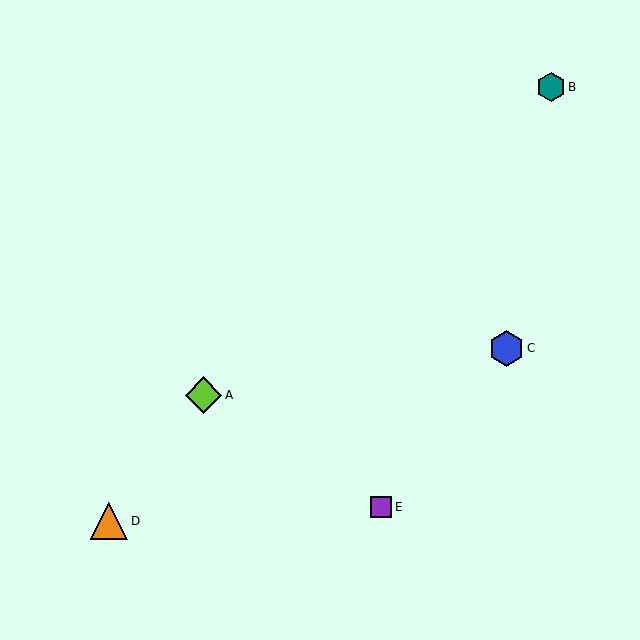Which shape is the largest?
The orange triangle (labeled D) is the largest.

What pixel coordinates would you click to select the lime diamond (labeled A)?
Click at (203, 395) to select the lime diamond A.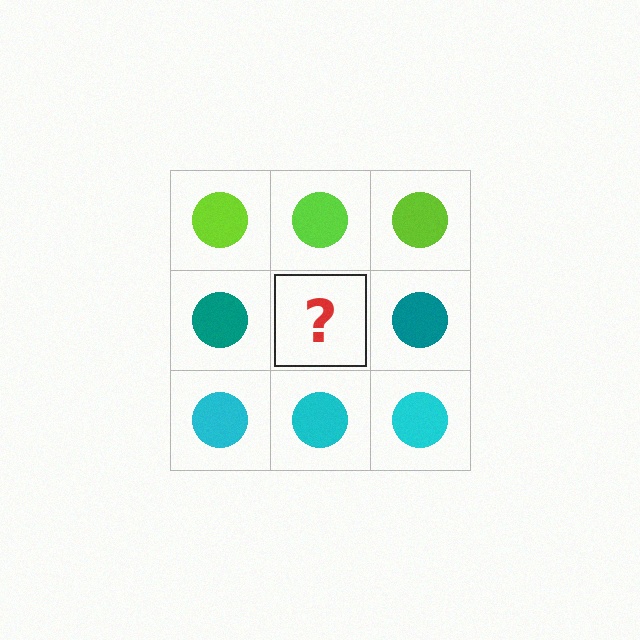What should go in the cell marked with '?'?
The missing cell should contain a teal circle.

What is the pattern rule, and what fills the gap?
The rule is that each row has a consistent color. The gap should be filled with a teal circle.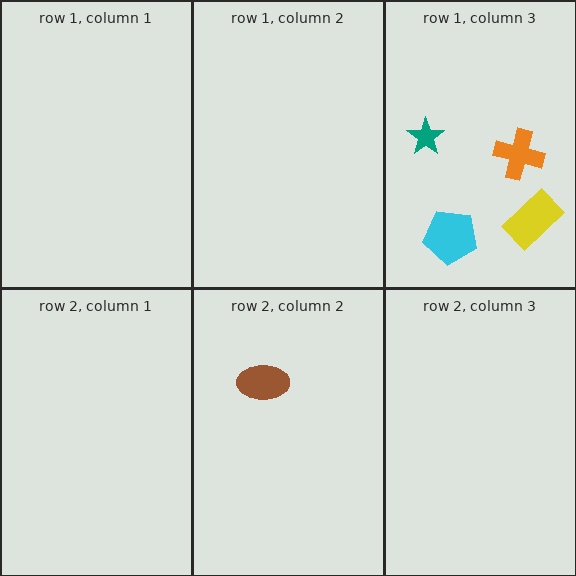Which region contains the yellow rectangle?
The row 1, column 3 region.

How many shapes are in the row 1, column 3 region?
4.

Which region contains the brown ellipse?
The row 2, column 2 region.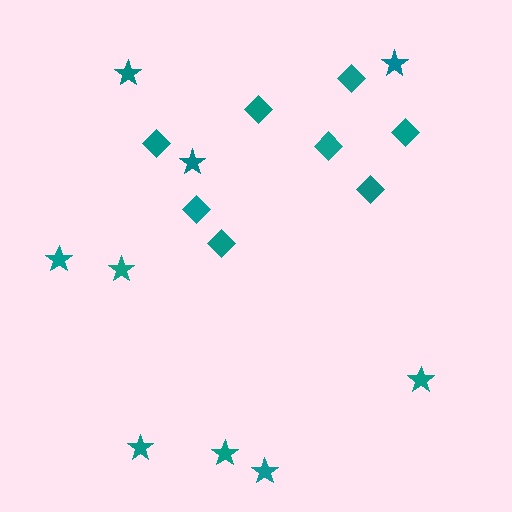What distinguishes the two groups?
There are 2 groups: one group of diamonds (8) and one group of stars (9).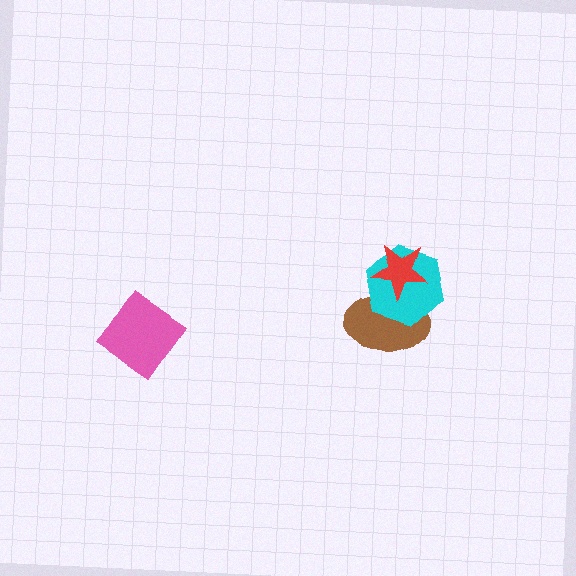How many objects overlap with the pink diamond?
0 objects overlap with the pink diamond.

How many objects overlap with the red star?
2 objects overlap with the red star.